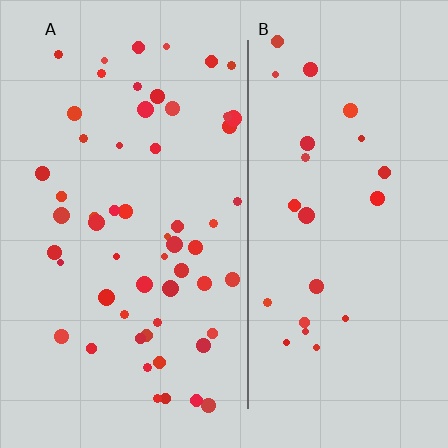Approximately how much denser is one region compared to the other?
Approximately 2.3× — region A over region B.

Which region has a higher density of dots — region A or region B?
A (the left).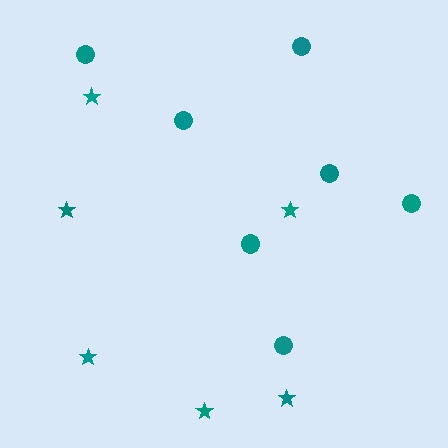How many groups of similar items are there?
There are 2 groups: one group of stars (6) and one group of circles (7).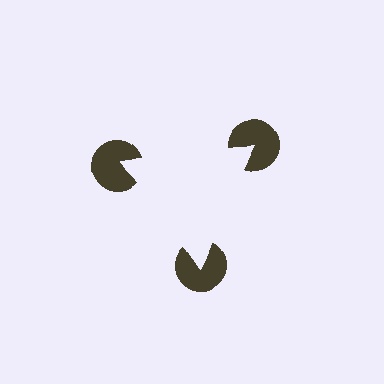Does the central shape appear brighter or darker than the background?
It typically appears slightly brighter than the background, even though no actual brightness change is drawn.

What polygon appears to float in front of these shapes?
An illusory triangle — its edges are inferred from the aligned wedge cuts in the pac-man discs, not physically drawn.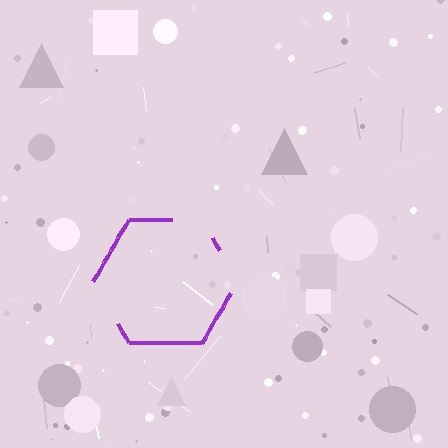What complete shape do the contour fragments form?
The contour fragments form a hexagon.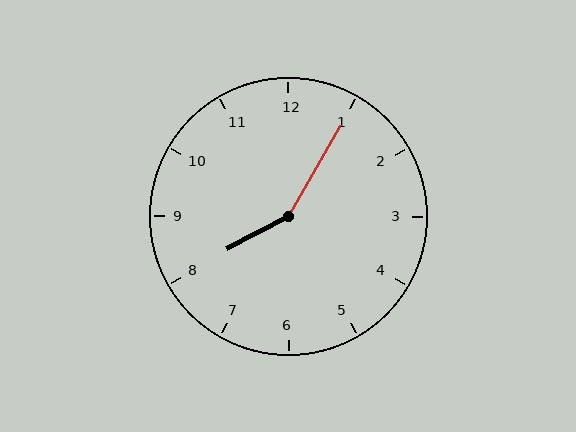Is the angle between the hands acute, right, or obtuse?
It is obtuse.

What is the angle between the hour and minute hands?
Approximately 148 degrees.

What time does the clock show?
8:05.